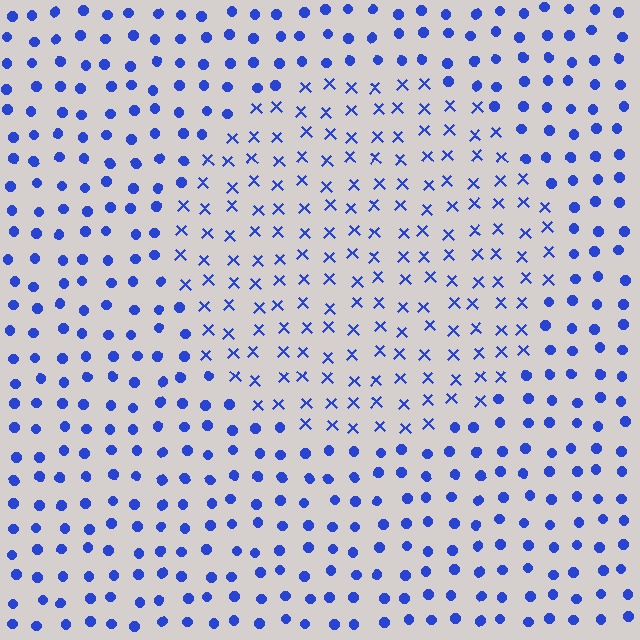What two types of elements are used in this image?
The image uses X marks inside the circle region and circles outside it.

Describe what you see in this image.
The image is filled with small blue elements arranged in a uniform grid. A circle-shaped region contains X marks, while the surrounding area contains circles. The boundary is defined purely by the change in element shape.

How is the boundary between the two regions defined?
The boundary is defined by a change in element shape: X marks inside vs. circles outside. All elements share the same color and spacing.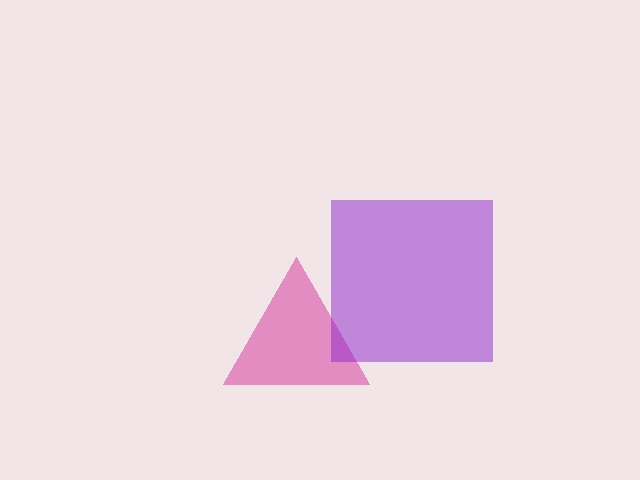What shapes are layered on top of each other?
The layered shapes are: a pink triangle, a purple square.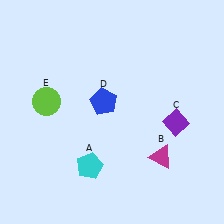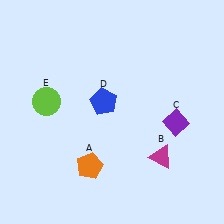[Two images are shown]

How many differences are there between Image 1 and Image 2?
There is 1 difference between the two images.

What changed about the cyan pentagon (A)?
In Image 1, A is cyan. In Image 2, it changed to orange.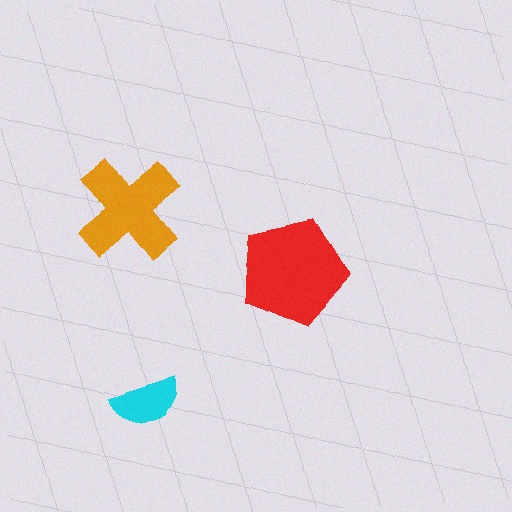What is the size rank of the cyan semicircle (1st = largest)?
3rd.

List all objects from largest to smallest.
The red pentagon, the orange cross, the cyan semicircle.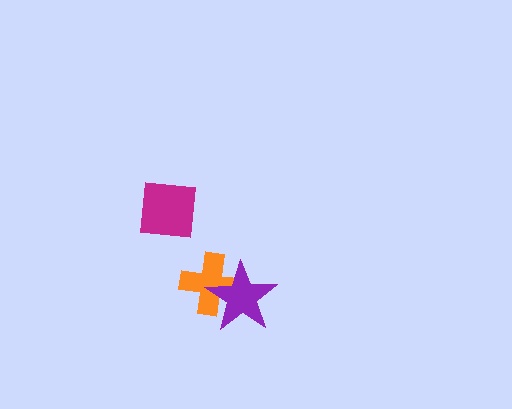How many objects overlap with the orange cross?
1 object overlaps with the orange cross.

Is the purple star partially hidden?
No, no other shape covers it.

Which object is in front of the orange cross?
The purple star is in front of the orange cross.